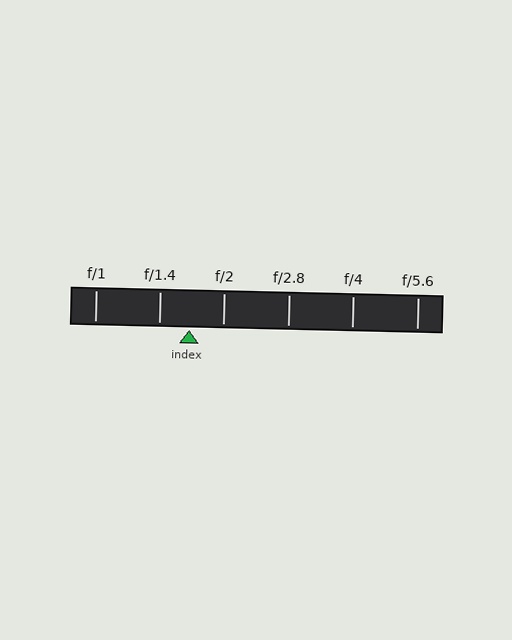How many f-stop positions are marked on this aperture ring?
There are 6 f-stop positions marked.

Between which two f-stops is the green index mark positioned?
The index mark is between f/1.4 and f/2.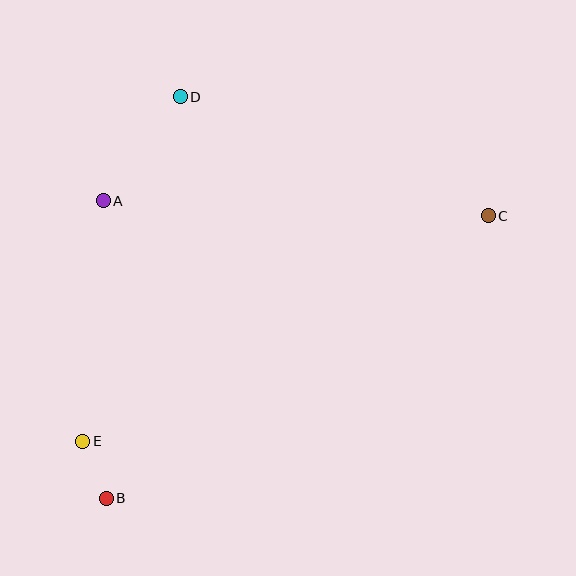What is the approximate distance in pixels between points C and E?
The distance between C and E is approximately 464 pixels.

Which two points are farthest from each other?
Points B and C are farthest from each other.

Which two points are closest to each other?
Points B and E are closest to each other.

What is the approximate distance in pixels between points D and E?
The distance between D and E is approximately 358 pixels.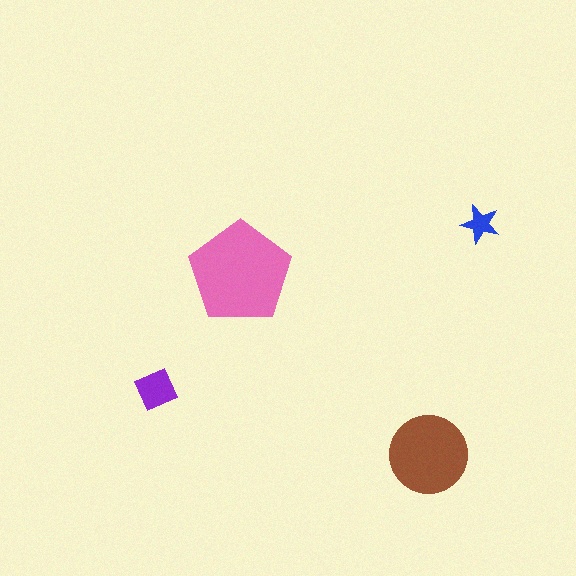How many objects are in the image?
There are 4 objects in the image.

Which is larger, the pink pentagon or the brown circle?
The pink pentagon.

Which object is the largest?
The pink pentagon.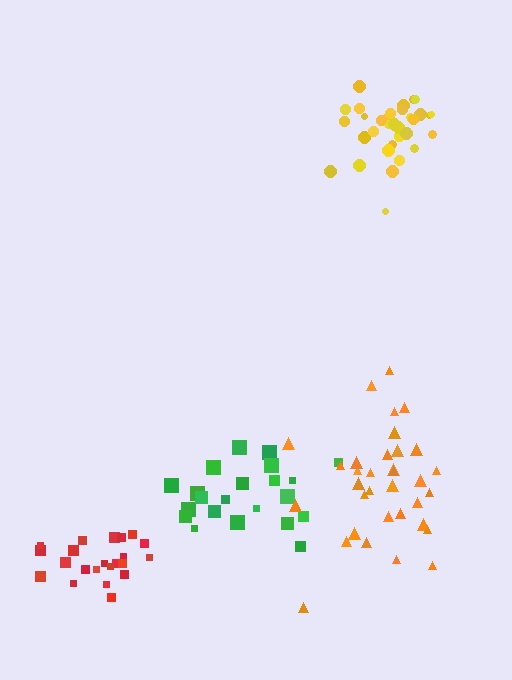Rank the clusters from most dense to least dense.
yellow, red, orange, green.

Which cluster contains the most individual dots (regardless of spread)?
Yellow (35).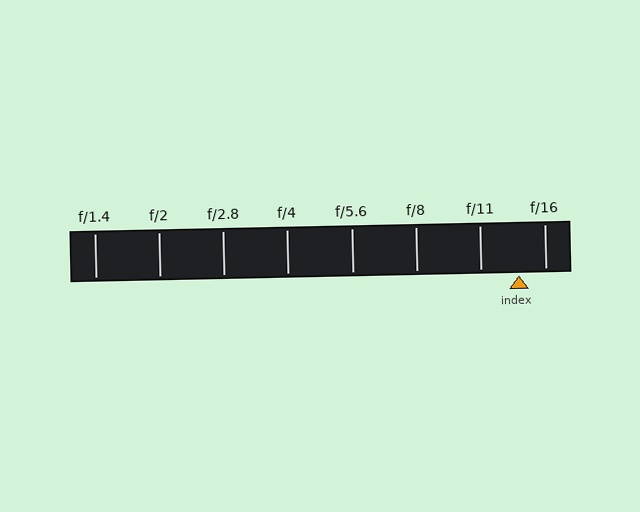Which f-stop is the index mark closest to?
The index mark is closest to f/16.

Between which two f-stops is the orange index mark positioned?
The index mark is between f/11 and f/16.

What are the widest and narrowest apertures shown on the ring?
The widest aperture shown is f/1.4 and the narrowest is f/16.